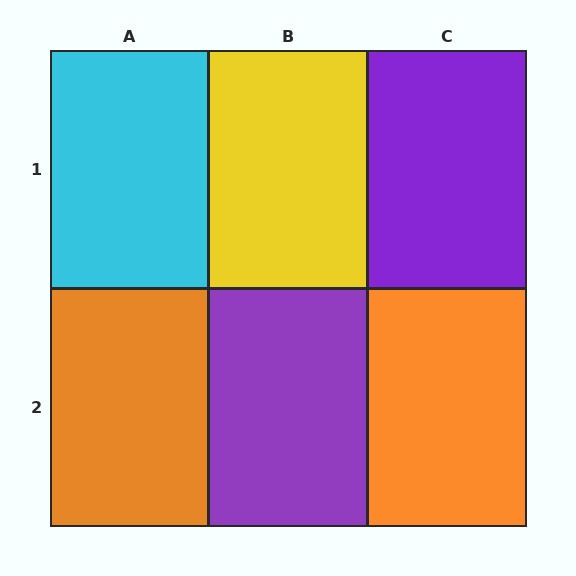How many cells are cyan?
1 cell is cyan.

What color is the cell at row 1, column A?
Cyan.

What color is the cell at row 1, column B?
Yellow.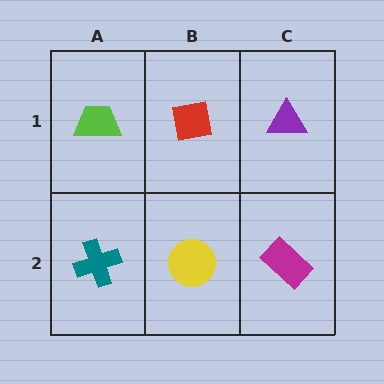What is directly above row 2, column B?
A red square.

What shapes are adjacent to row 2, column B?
A red square (row 1, column B), a teal cross (row 2, column A), a magenta rectangle (row 2, column C).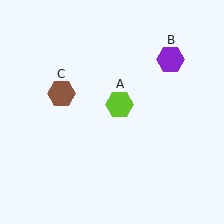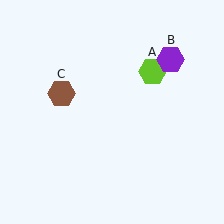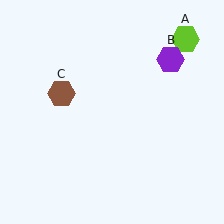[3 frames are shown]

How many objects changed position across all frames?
1 object changed position: lime hexagon (object A).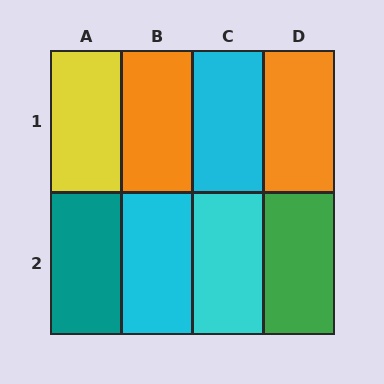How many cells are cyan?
3 cells are cyan.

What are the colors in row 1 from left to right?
Yellow, orange, cyan, orange.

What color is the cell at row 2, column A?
Teal.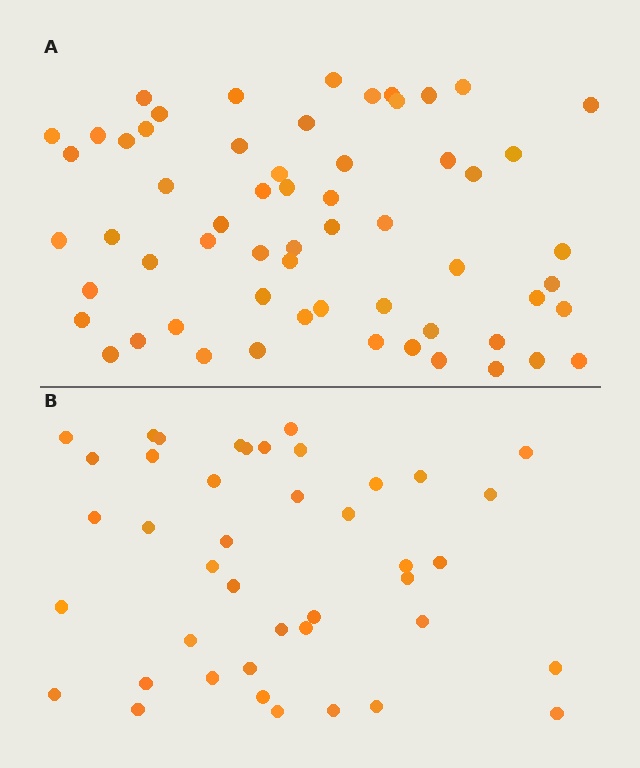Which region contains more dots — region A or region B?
Region A (the top region) has more dots.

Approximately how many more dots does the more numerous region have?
Region A has approximately 20 more dots than region B.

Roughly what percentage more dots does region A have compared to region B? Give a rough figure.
About 45% more.